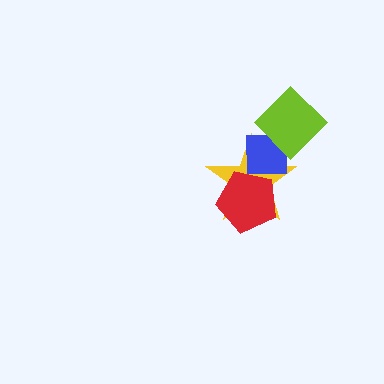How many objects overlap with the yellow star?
3 objects overlap with the yellow star.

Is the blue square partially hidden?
Yes, it is partially covered by another shape.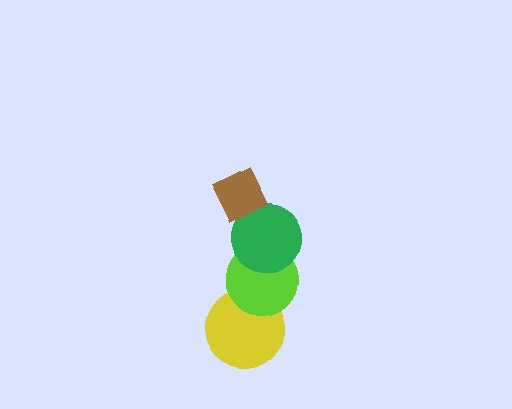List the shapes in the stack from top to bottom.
From top to bottom: the brown diamond, the green circle, the lime circle, the yellow circle.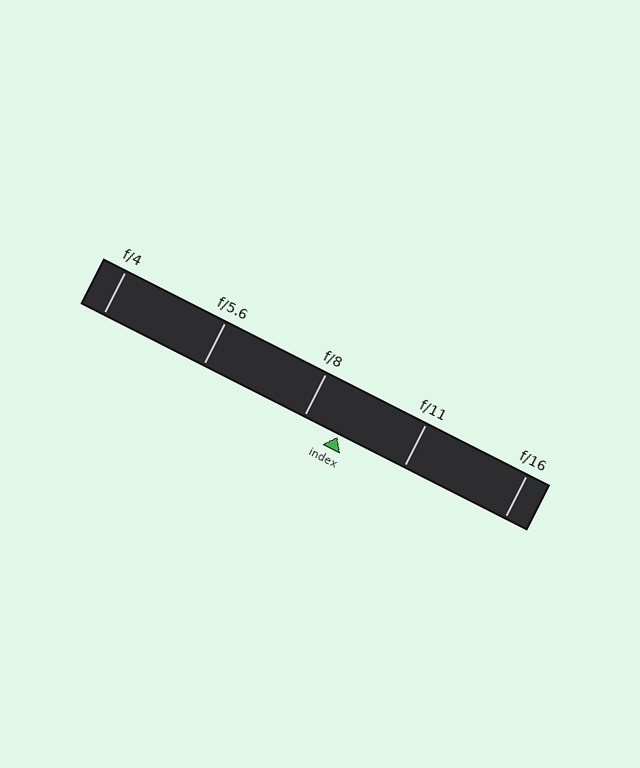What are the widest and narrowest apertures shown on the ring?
The widest aperture shown is f/4 and the narrowest is f/16.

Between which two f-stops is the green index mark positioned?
The index mark is between f/8 and f/11.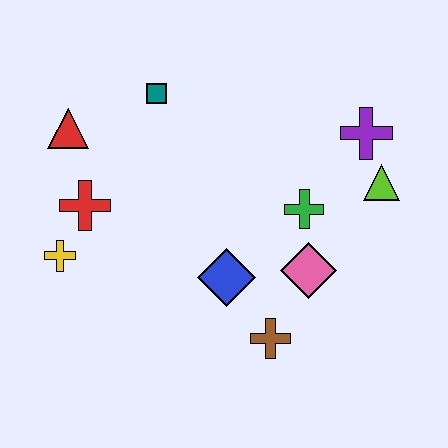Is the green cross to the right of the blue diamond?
Yes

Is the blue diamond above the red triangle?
No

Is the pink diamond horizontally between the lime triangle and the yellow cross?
Yes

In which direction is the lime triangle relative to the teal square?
The lime triangle is to the right of the teal square.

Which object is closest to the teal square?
The red triangle is closest to the teal square.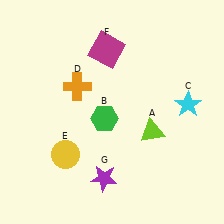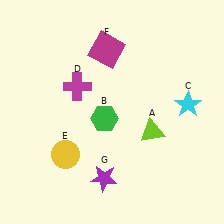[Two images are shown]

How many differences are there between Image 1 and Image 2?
There is 1 difference between the two images.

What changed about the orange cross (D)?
In Image 1, D is orange. In Image 2, it changed to magenta.